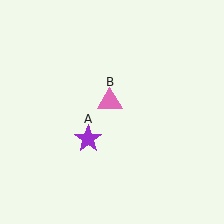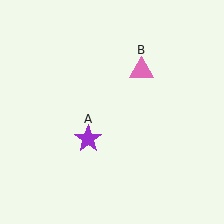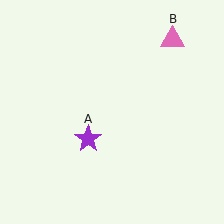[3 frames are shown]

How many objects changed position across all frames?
1 object changed position: pink triangle (object B).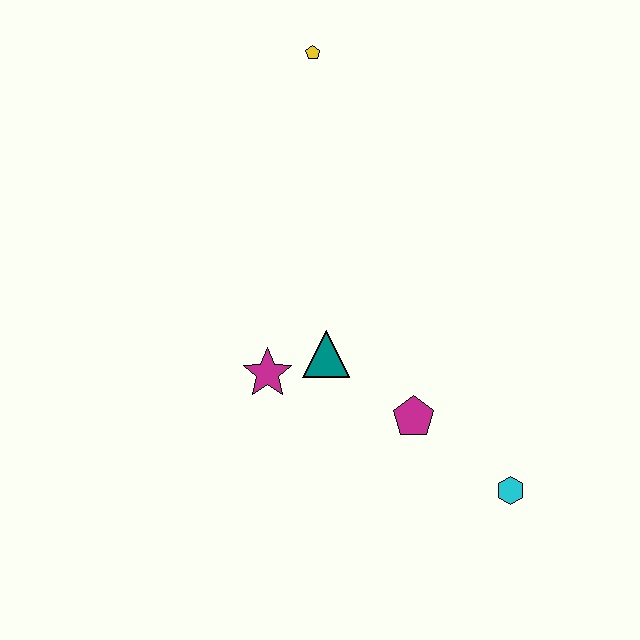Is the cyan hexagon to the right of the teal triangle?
Yes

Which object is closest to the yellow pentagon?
The teal triangle is closest to the yellow pentagon.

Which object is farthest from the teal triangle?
The yellow pentagon is farthest from the teal triangle.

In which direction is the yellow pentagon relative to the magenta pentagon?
The yellow pentagon is above the magenta pentagon.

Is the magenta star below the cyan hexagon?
No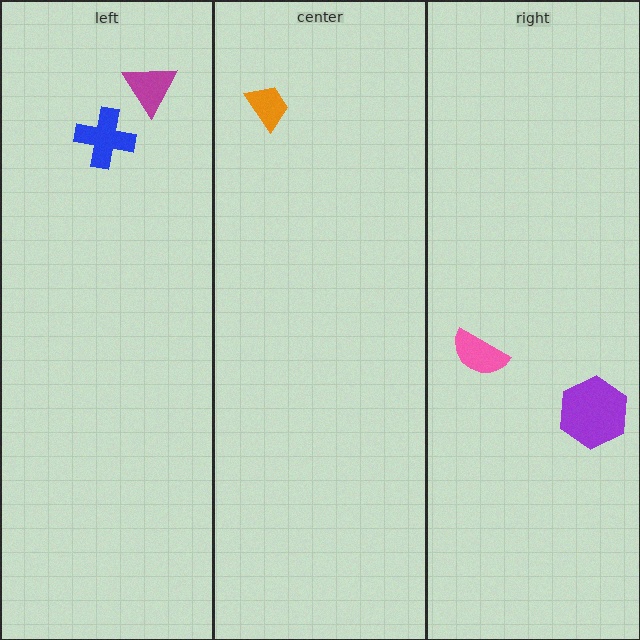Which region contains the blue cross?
The left region.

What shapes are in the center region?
The orange trapezoid.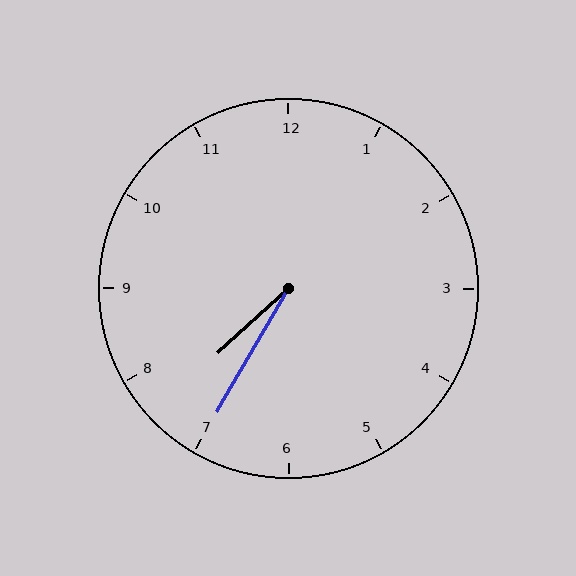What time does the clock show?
7:35.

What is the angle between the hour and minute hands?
Approximately 18 degrees.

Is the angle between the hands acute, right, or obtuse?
It is acute.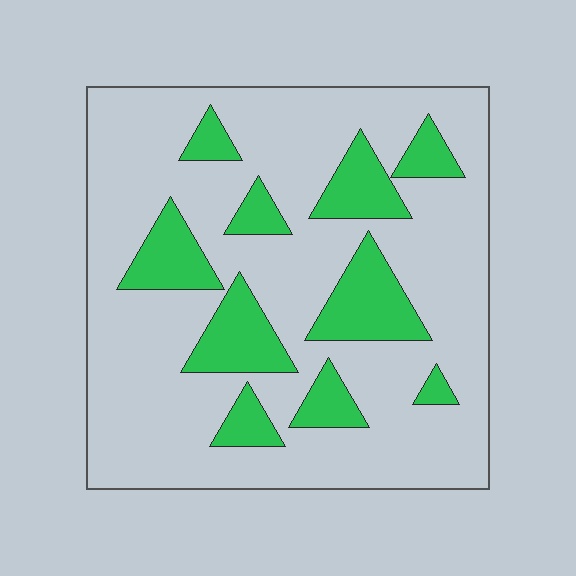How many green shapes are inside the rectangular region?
10.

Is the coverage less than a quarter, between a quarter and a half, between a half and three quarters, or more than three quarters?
Less than a quarter.